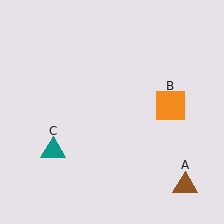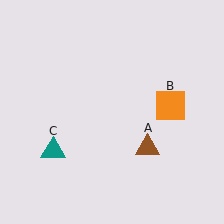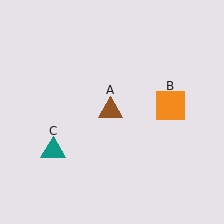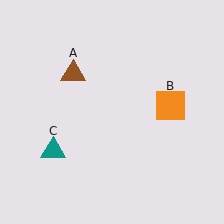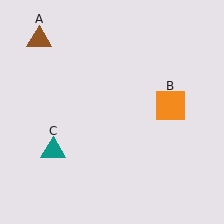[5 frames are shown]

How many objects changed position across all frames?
1 object changed position: brown triangle (object A).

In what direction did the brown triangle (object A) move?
The brown triangle (object A) moved up and to the left.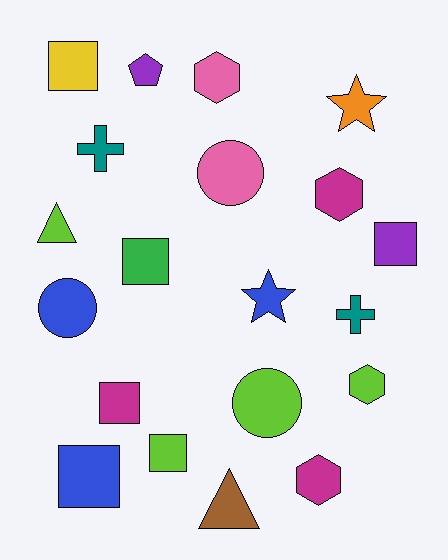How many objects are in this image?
There are 20 objects.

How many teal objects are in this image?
There are 2 teal objects.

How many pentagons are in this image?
There is 1 pentagon.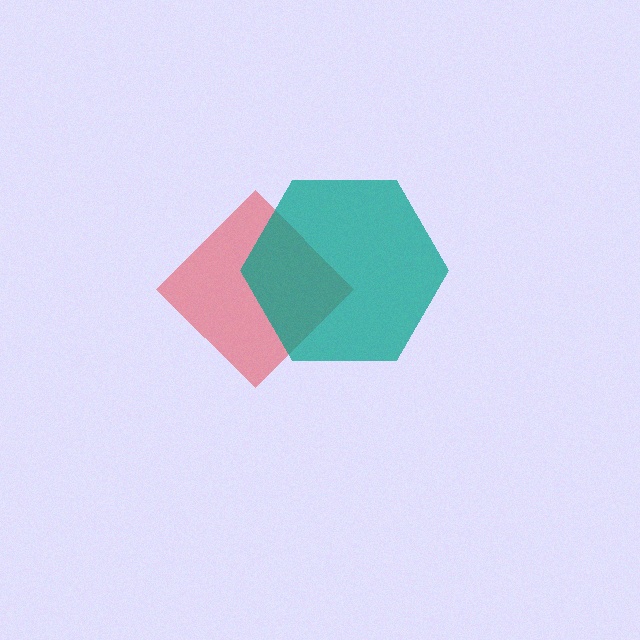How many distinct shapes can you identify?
There are 2 distinct shapes: a red diamond, a teal hexagon.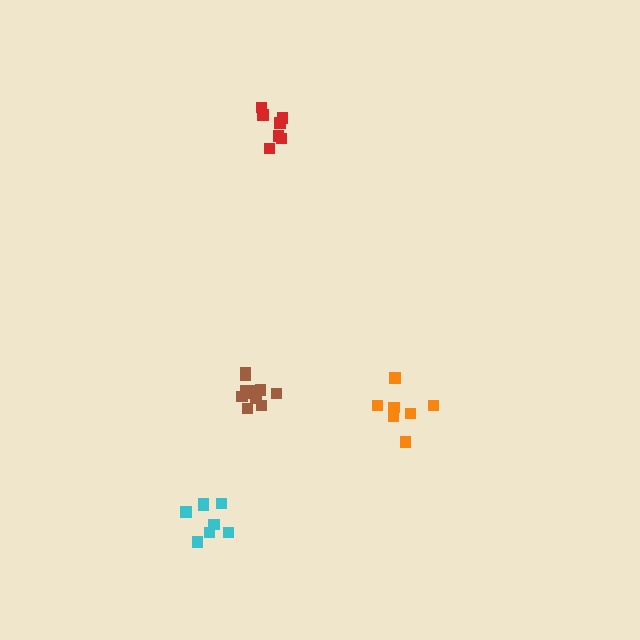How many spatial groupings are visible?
There are 4 spatial groupings.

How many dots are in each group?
Group 1: 7 dots, Group 2: 11 dots, Group 3: 7 dots, Group 4: 8 dots (33 total).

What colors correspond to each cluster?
The clusters are colored: orange, brown, red, cyan.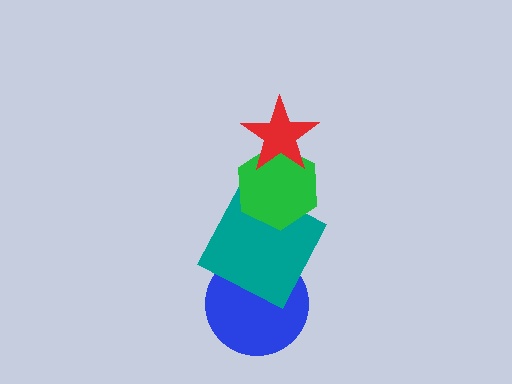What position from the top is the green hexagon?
The green hexagon is 2nd from the top.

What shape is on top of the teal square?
The green hexagon is on top of the teal square.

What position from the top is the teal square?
The teal square is 3rd from the top.